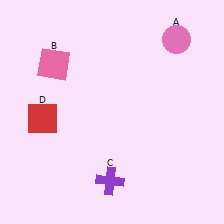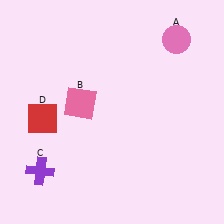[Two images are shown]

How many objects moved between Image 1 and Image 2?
2 objects moved between the two images.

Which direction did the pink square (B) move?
The pink square (B) moved down.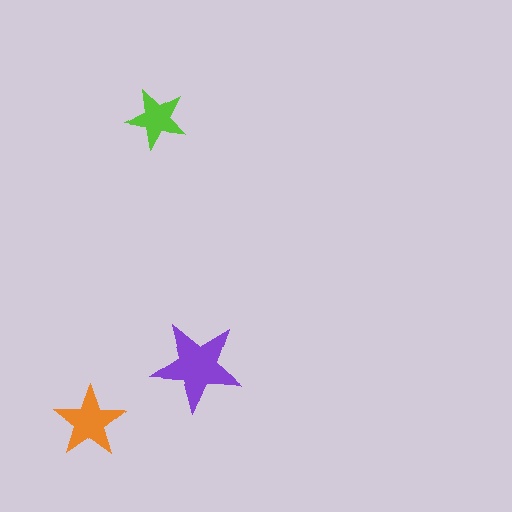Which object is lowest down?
The orange star is bottommost.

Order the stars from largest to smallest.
the purple one, the orange one, the lime one.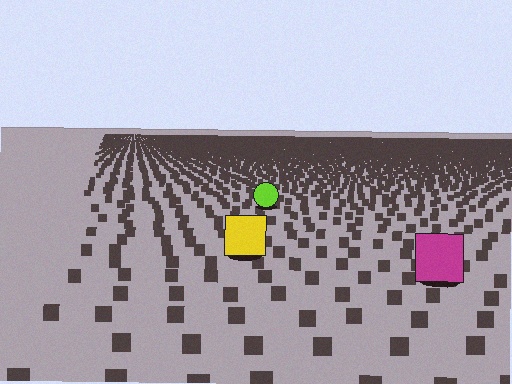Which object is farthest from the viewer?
The lime circle is farthest from the viewer. It appears smaller and the ground texture around it is denser.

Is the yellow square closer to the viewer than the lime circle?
Yes. The yellow square is closer — you can tell from the texture gradient: the ground texture is coarser near it.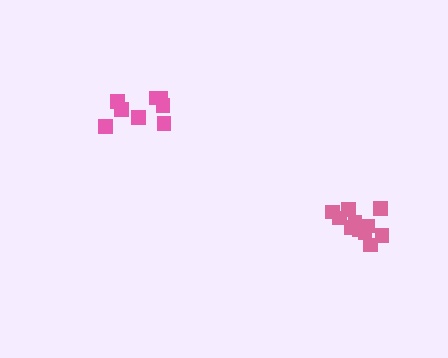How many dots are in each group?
Group 1: 8 dots, Group 2: 11 dots (19 total).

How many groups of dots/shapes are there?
There are 2 groups.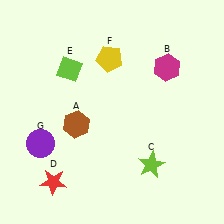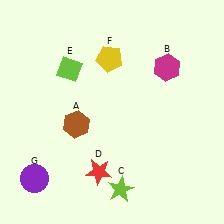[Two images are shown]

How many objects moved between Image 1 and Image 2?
3 objects moved between the two images.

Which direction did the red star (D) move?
The red star (D) moved right.